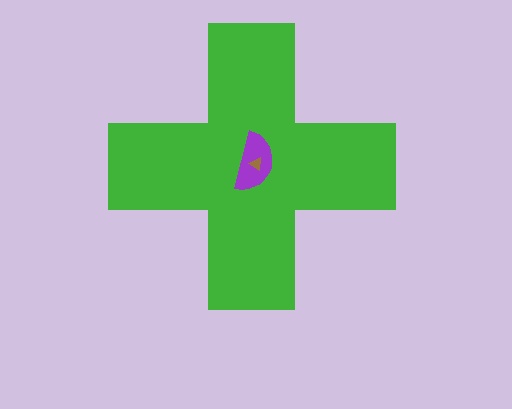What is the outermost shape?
The green cross.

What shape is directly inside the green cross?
The purple semicircle.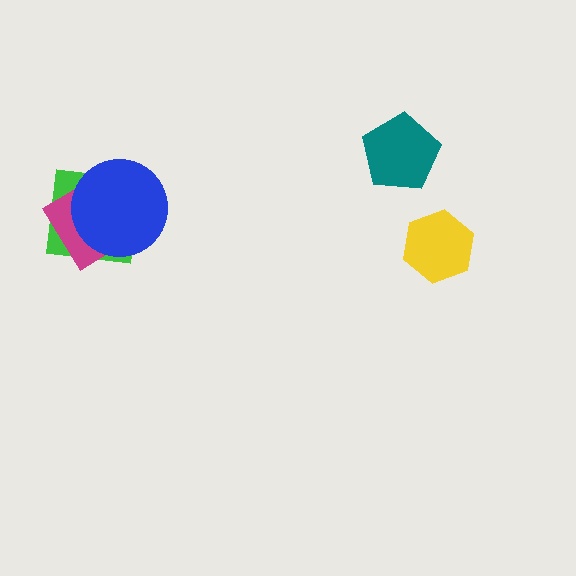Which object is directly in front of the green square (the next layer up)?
The magenta rectangle is directly in front of the green square.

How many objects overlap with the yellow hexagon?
0 objects overlap with the yellow hexagon.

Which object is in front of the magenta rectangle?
The blue circle is in front of the magenta rectangle.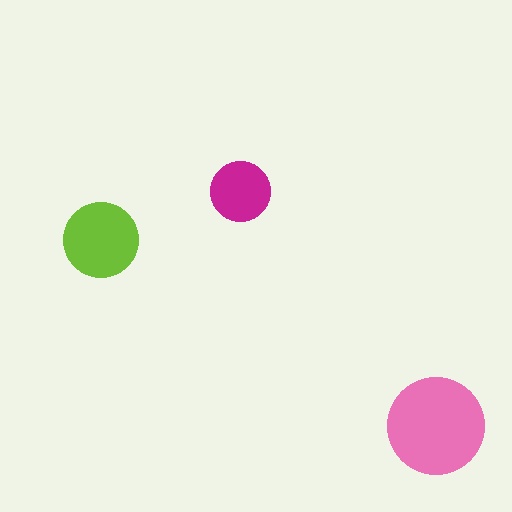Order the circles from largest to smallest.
the pink one, the lime one, the magenta one.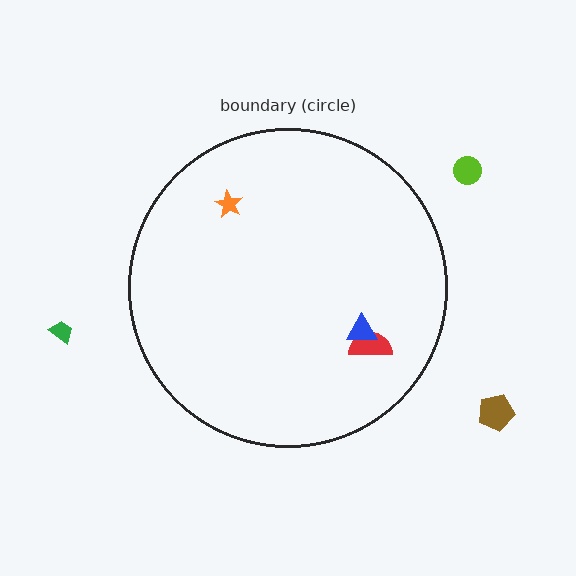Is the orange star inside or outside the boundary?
Inside.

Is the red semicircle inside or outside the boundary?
Inside.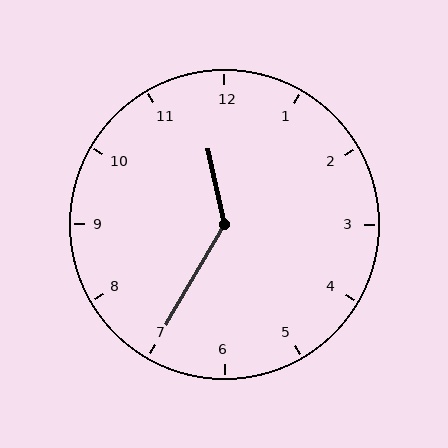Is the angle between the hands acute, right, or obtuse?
It is obtuse.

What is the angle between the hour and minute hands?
Approximately 138 degrees.